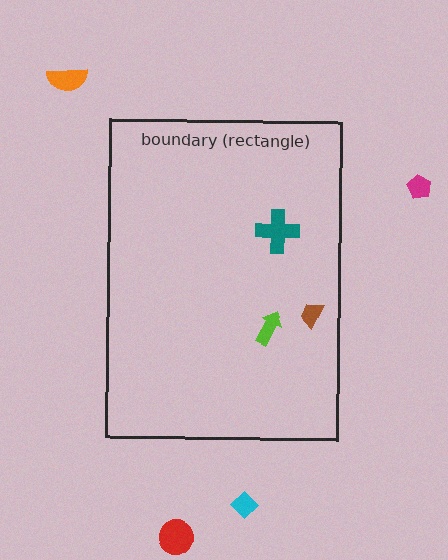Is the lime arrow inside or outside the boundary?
Inside.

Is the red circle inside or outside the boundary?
Outside.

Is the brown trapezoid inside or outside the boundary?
Inside.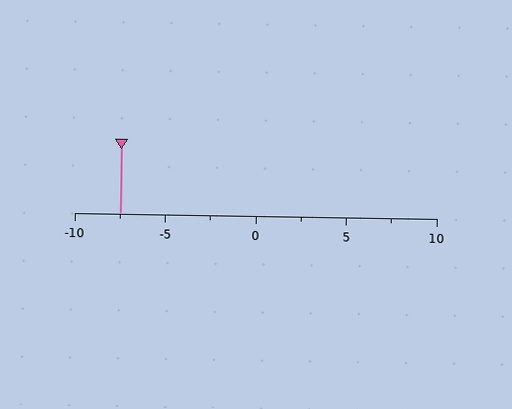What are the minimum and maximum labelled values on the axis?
The axis runs from -10 to 10.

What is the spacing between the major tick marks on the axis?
The major ticks are spaced 5 apart.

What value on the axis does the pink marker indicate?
The marker indicates approximately -7.5.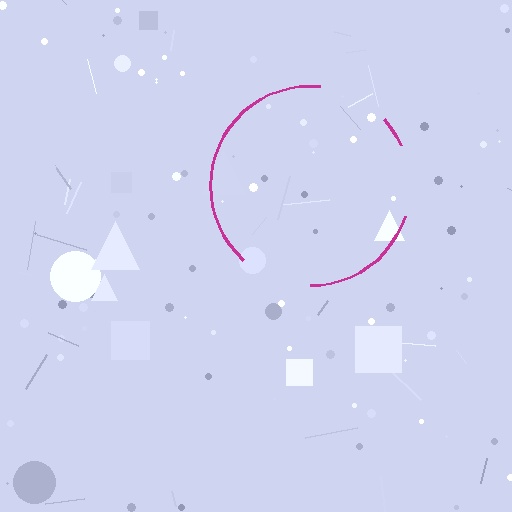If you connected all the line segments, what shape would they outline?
They would outline a circle.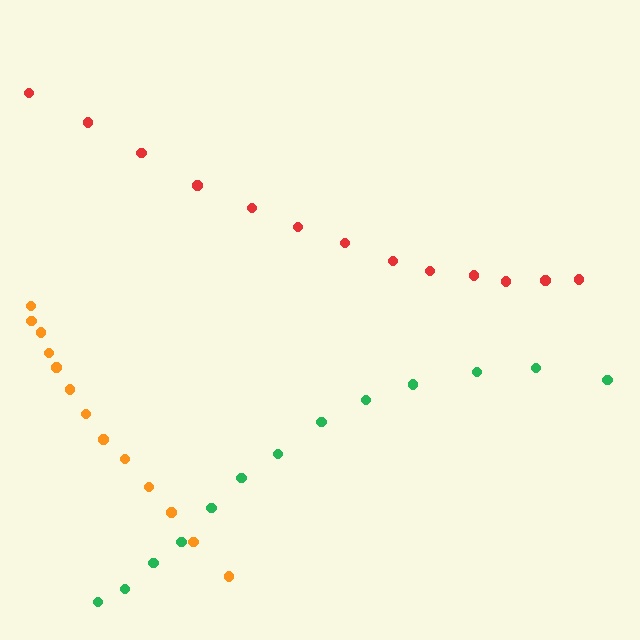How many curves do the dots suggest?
There are 3 distinct paths.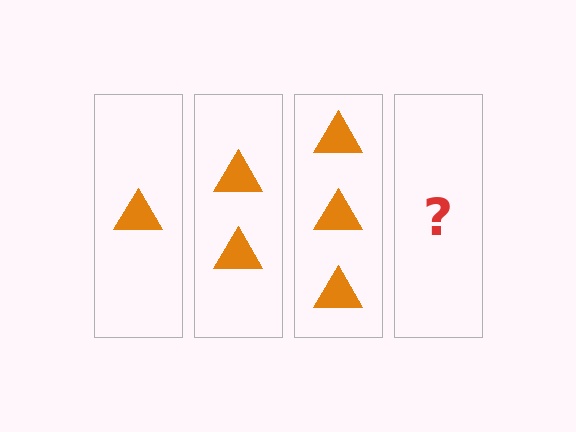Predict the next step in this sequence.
The next step is 4 triangles.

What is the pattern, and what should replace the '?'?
The pattern is that each step adds one more triangle. The '?' should be 4 triangles.